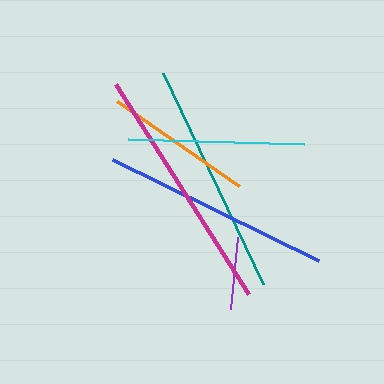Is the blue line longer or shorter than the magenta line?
The magenta line is longer than the blue line.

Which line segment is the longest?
The magenta line is the longest at approximately 248 pixels.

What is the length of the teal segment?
The teal segment is approximately 233 pixels long.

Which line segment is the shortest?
The purple line is the shortest at approximately 72 pixels.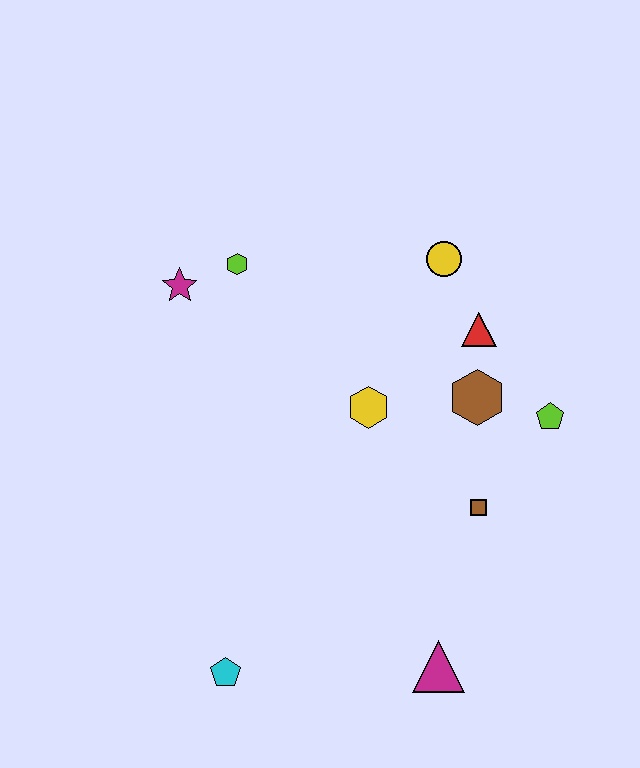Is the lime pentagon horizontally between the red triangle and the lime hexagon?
No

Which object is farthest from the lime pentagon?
The cyan pentagon is farthest from the lime pentagon.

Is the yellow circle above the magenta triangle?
Yes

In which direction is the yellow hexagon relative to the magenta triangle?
The yellow hexagon is above the magenta triangle.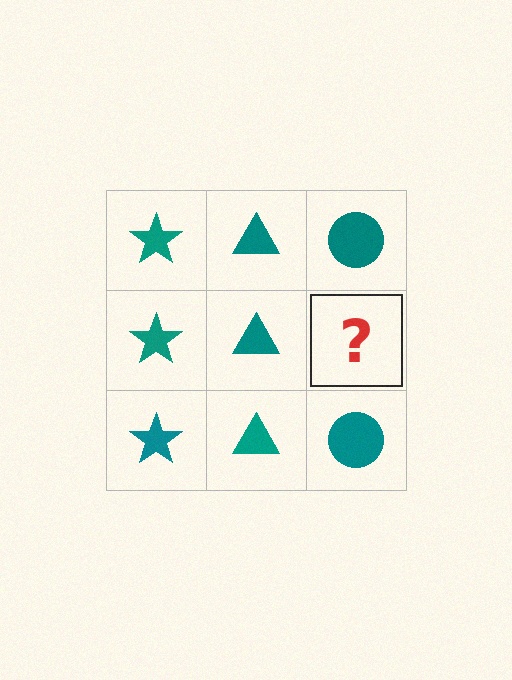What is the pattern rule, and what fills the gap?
The rule is that each column has a consistent shape. The gap should be filled with a teal circle.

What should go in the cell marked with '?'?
The missing cell should contain a teal circle.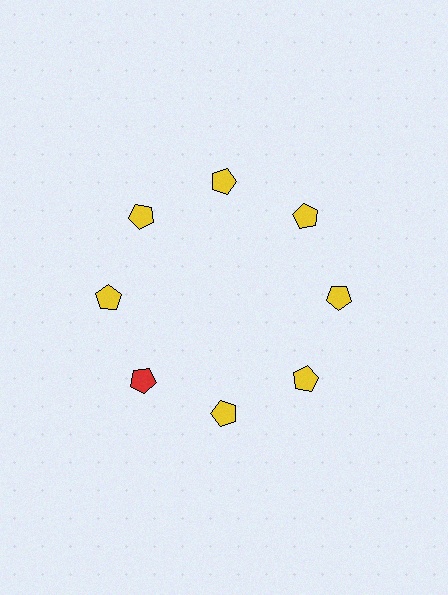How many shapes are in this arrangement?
There are 8 shapes arranged in a ring pattern.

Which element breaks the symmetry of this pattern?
The red pentagon at roughly the 8 o'clock position breaks the symmetry. All other shapes are yellow pentagons.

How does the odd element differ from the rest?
It has a different color: red instead of yellow.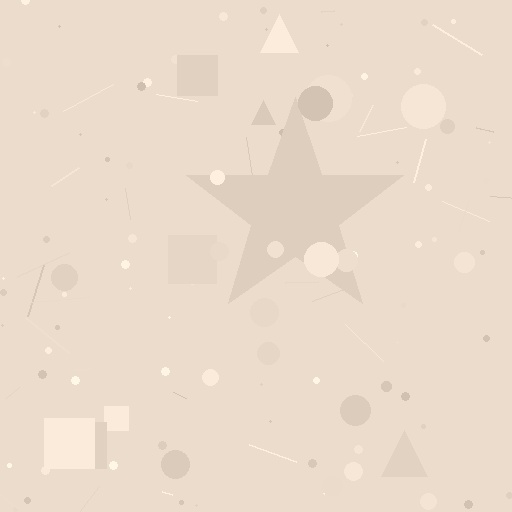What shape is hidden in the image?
A star is hidden in the image.